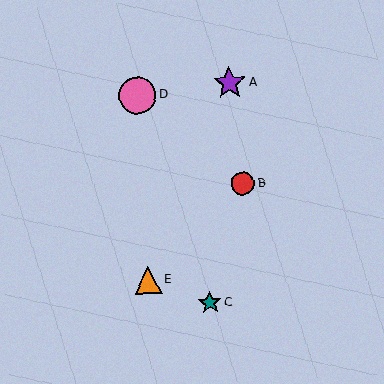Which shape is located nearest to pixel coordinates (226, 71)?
The purple star (labeled A) at (230, 83) is nearest to that location.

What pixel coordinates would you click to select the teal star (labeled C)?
Click at (210, 303) to select the teal star C.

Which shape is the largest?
The pink circle (labeled D) is the largest.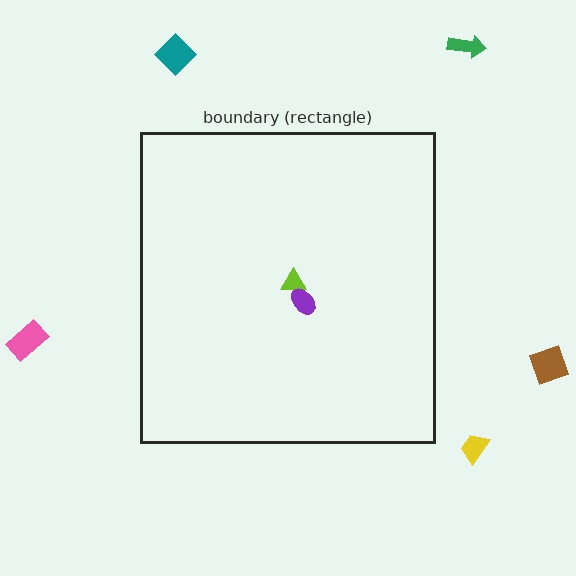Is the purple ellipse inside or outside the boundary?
Inside.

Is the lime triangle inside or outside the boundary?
Inside.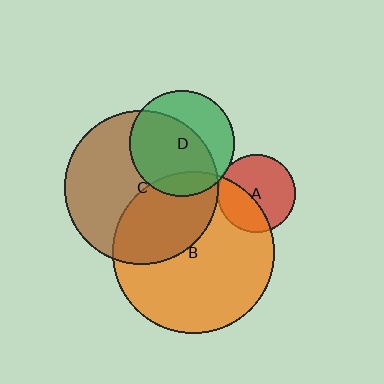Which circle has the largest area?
Circle B (orange).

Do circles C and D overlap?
Yes.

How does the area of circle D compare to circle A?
Approximately 1.8 times.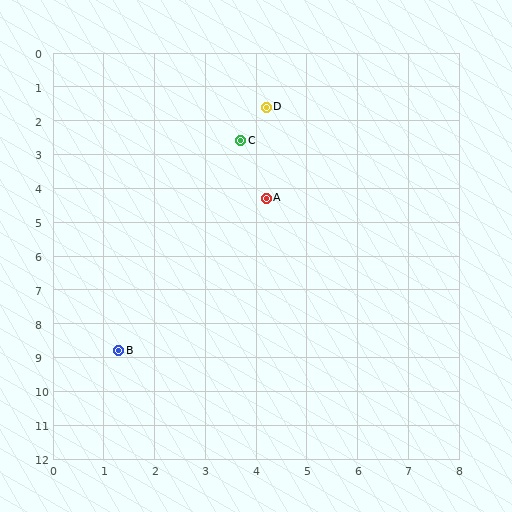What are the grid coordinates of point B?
Point B is at approximately (1.3, 8.8).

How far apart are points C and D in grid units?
Points C and D are about 1.1 grid units apart.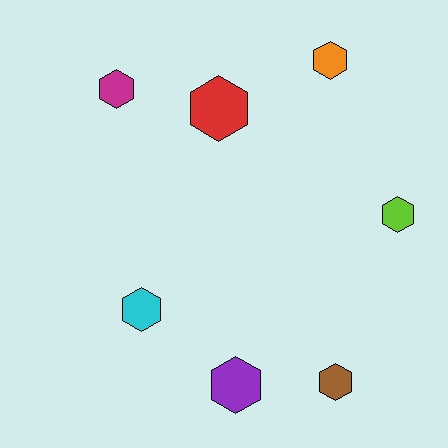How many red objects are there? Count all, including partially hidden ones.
There is 1 red object.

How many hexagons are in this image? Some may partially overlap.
There are 7 hexagons.